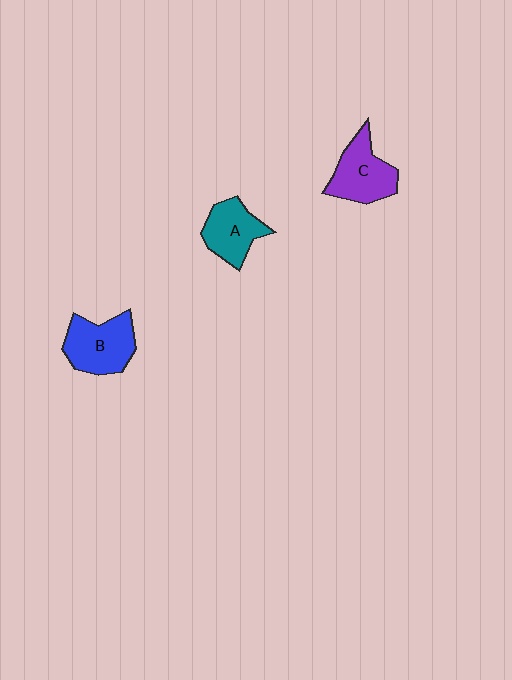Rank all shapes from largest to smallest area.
From largest to smallest: B (blue), C (purple), A (teal).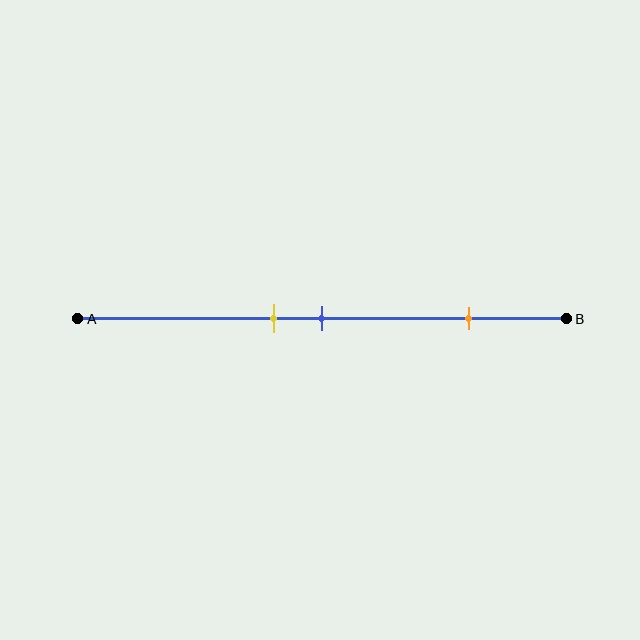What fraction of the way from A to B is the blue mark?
The blue mark is approximately 50% (0.5) of the way from A to B.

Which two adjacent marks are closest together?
The yellow and blue marks are the closest adjacent pair.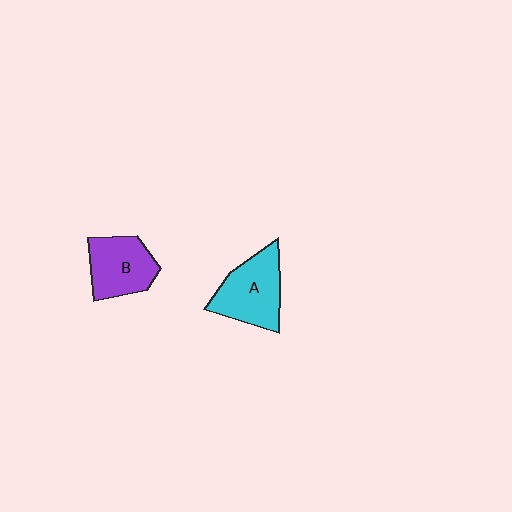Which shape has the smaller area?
Shape B (purple).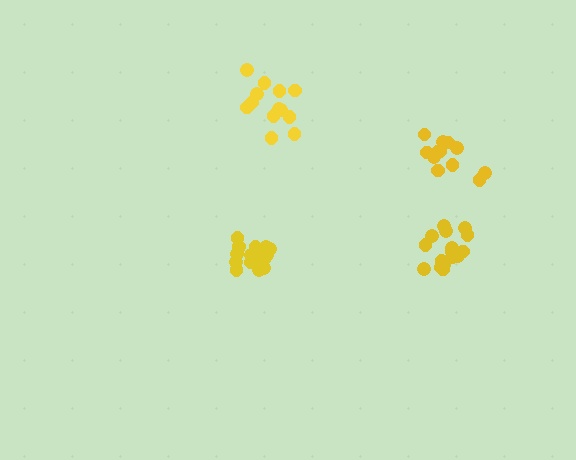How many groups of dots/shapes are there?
There are 4 groups.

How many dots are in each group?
Group 1: 13 dots, Group 2: 12 dots, Group 3: 18 dots, Group 4: 18 dots (61 total).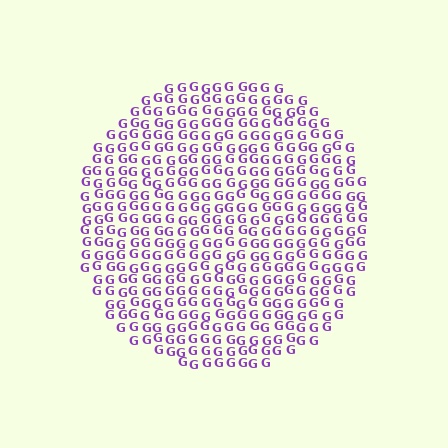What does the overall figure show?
The overall figure shows a circle.